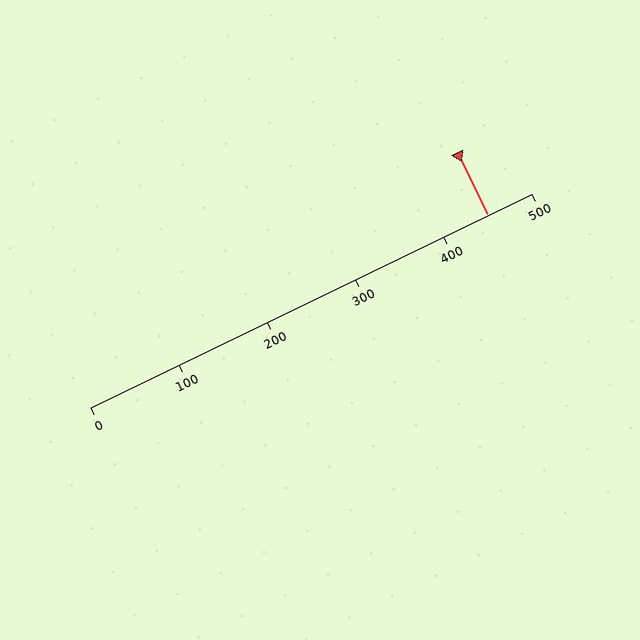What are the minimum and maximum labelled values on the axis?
The axis runs from 0 to 500.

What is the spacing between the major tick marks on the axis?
The major ticks are spaced 100 apart.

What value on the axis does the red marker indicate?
The marker indicates approximately 450.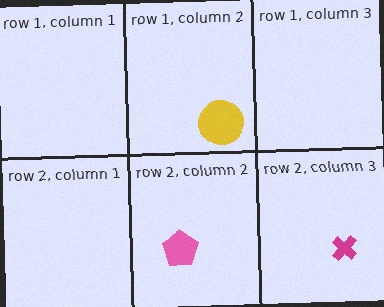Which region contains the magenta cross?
The row 2, column 3 region.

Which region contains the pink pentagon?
The row 2, column 2 region.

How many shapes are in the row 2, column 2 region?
1.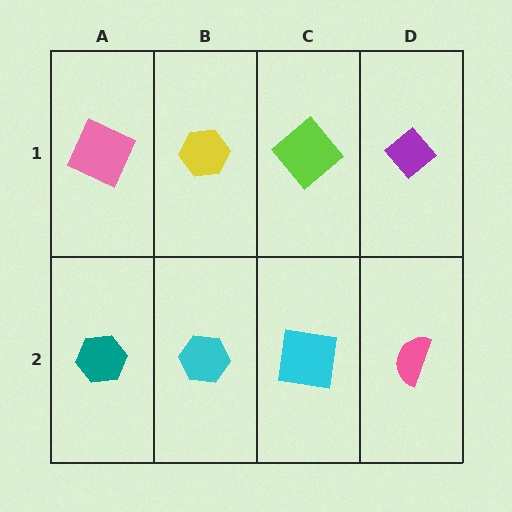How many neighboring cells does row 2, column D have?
2.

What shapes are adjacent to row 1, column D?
A pink semicircle (row 2, column D), a lime diamond (row 1, column C).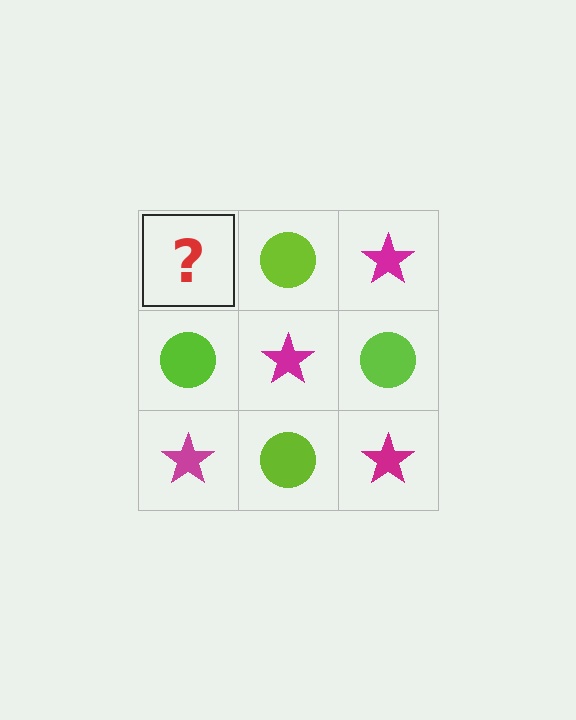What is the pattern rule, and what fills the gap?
The rule is that it alternates magenta star and lime circle in a checkerboard pattern. The gap should be filled with a magenta star.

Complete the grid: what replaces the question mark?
The question mark should be replaced with a magenta star.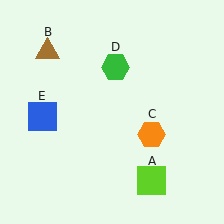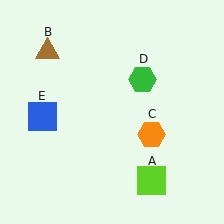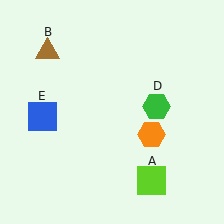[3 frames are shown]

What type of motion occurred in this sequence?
The green hexagon (object D) rotated clockwise around the center of the scene.